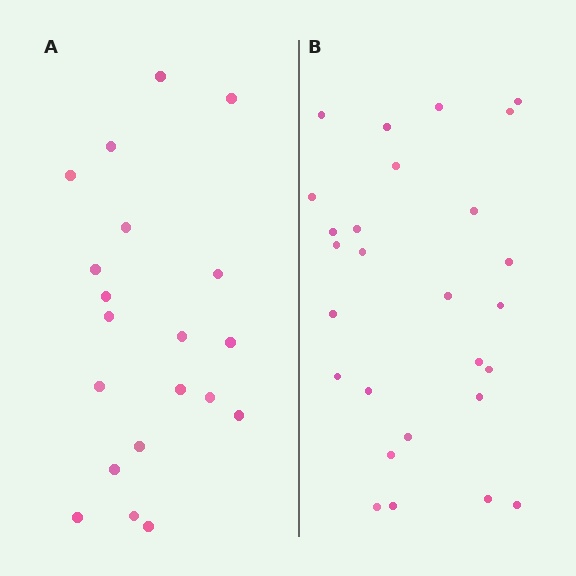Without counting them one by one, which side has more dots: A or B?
Region B (the right region) has more dots.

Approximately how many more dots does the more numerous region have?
Region B has roughly 8 or so more dots than region A.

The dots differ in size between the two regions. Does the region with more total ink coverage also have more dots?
No. Region A has more total ink coverage because its dots are larger, but region B actually contains more individual dots. Total area can be misleading — the number of items is what matters here.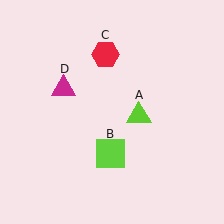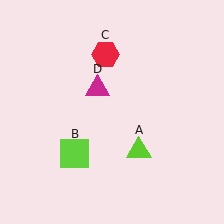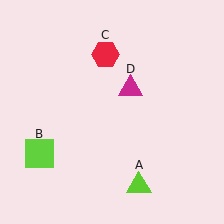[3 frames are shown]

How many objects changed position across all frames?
3 objects changed position: lime triangle (object A), lime square (object B), magenta triangle (object D).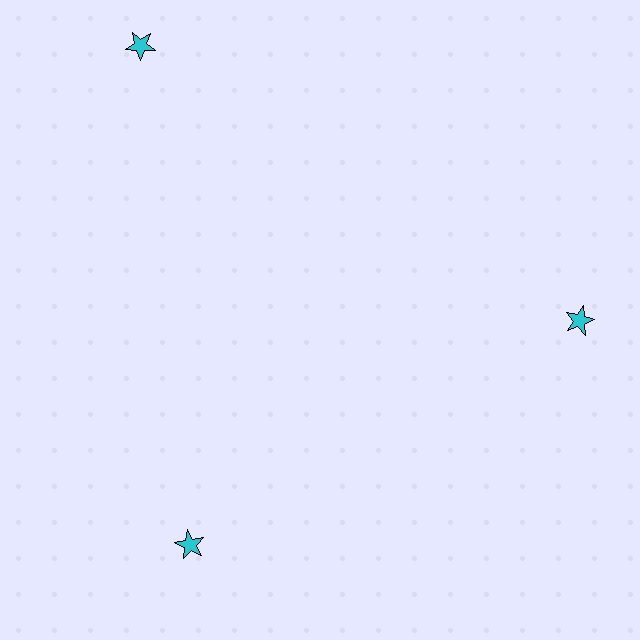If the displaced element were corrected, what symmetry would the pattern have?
It would have 3-fold rotational symmetry — the pattern would map onto itself every 120 degrees.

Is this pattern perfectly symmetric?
No. The 3 cyan stars are arranged in a ring, but one element near the 11 o'clock position is pushed outward from the center, breaking the 3-fold rotational symmetry.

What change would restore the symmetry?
The symmetry would be restored by moving it inward, back onto the ring so that all 3 stars sit at equal angles and equal distance from the center.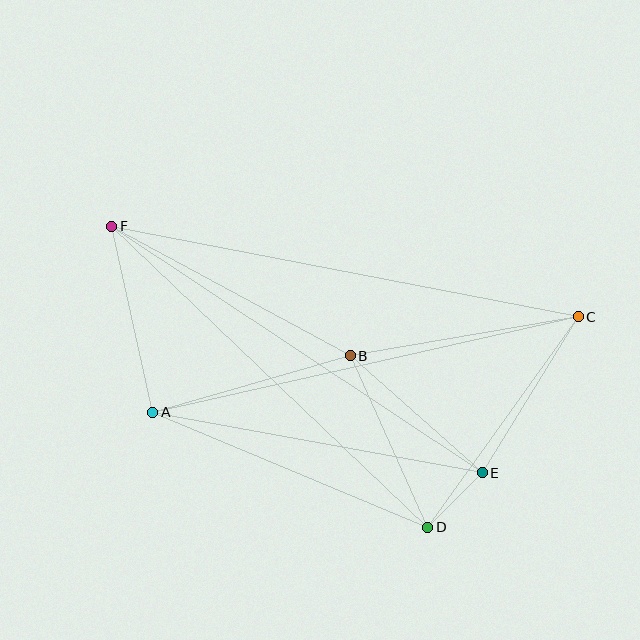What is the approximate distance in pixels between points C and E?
The distance between C and E is approximately 183 pixels.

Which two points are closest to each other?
Points D and E are closest to each other.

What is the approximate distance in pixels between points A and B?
The distance between A and B is approximately 205 pixels.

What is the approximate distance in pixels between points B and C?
The distance between B and C is approximately 231 pixels.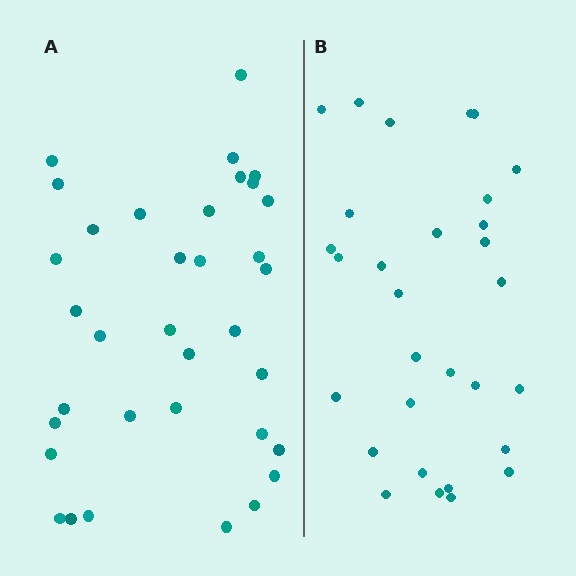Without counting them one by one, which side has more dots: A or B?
Region A (the left region) has more dots.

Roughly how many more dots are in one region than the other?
Region A has about 5 more dots than region B.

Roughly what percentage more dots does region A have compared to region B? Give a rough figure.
About 15% more.